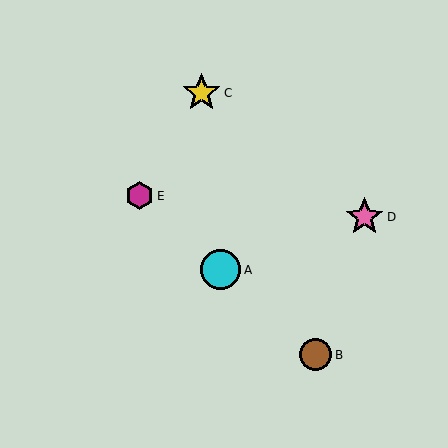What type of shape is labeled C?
Shape C is a yellow star.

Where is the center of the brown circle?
The center of the brown circle is at (316, 355).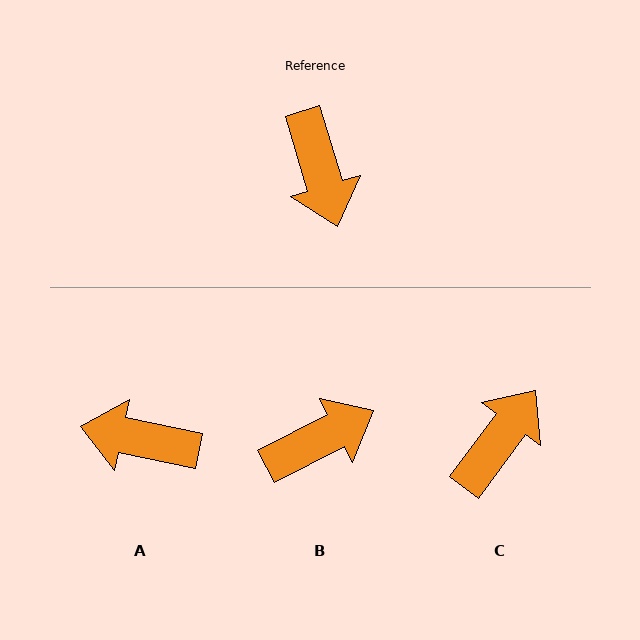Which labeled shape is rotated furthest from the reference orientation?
C, about 127 degrees away.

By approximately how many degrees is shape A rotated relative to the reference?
Approximately 118 degrees clockwise.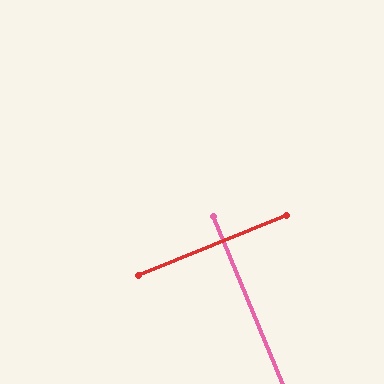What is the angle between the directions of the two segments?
Approximately 90 degrees.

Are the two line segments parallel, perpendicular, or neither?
Perpendicular — they meet at approximately 90°.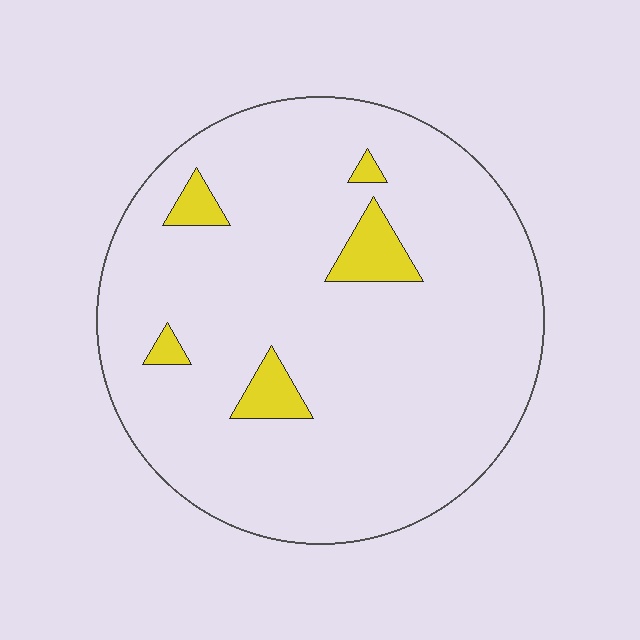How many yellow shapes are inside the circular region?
5.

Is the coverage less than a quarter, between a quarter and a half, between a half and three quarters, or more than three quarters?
Less than a quarter.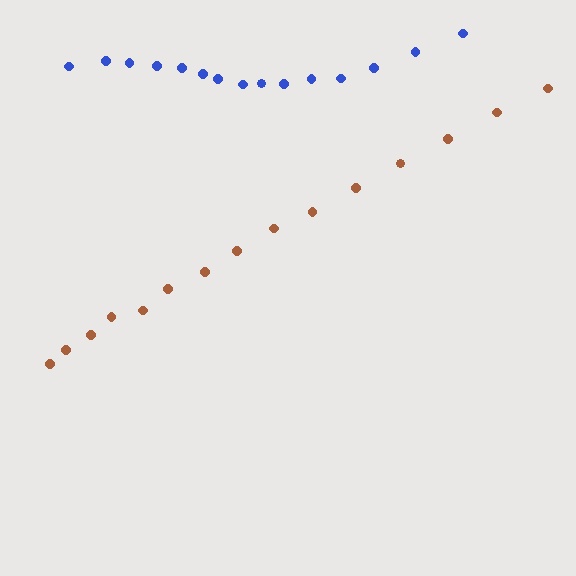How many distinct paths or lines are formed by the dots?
There are 2 distinct paths.